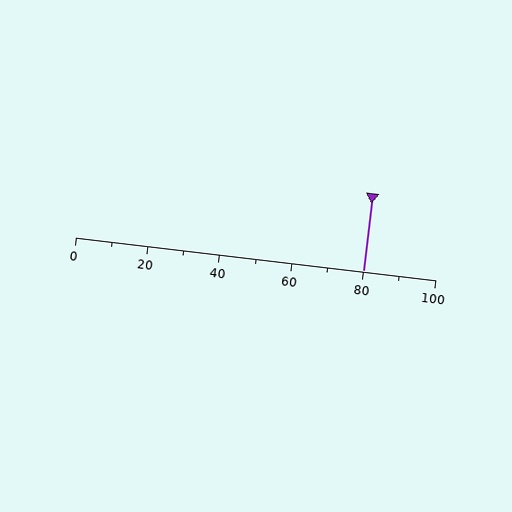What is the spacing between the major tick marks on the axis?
The major ticks are spaced 20 apart.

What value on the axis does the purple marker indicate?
The marker indicates approximately 80.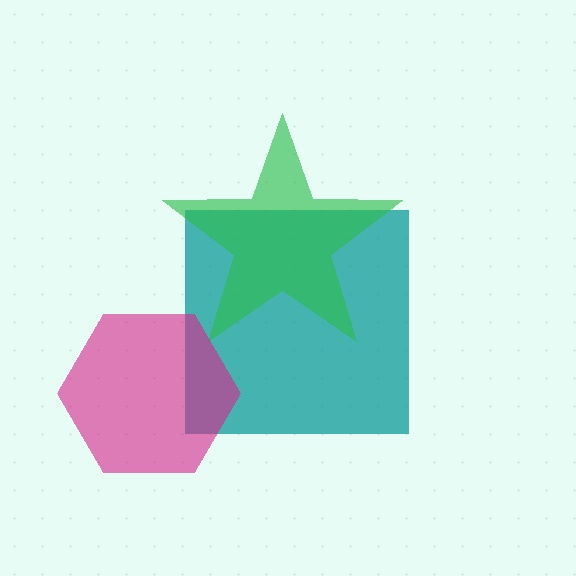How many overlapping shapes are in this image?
There are 3 overlapping shapes in the image.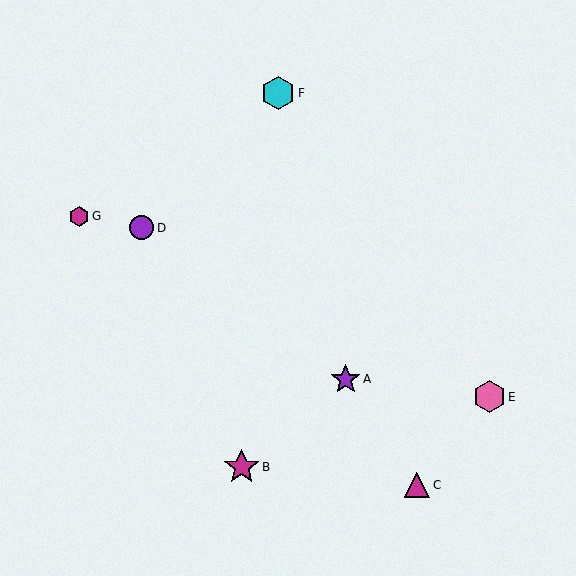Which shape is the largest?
The magenta star (labeled B) is the largest.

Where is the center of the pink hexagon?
The center of the pink hexagon is at (489, 397).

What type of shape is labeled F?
Shape F is a cyan hexagon.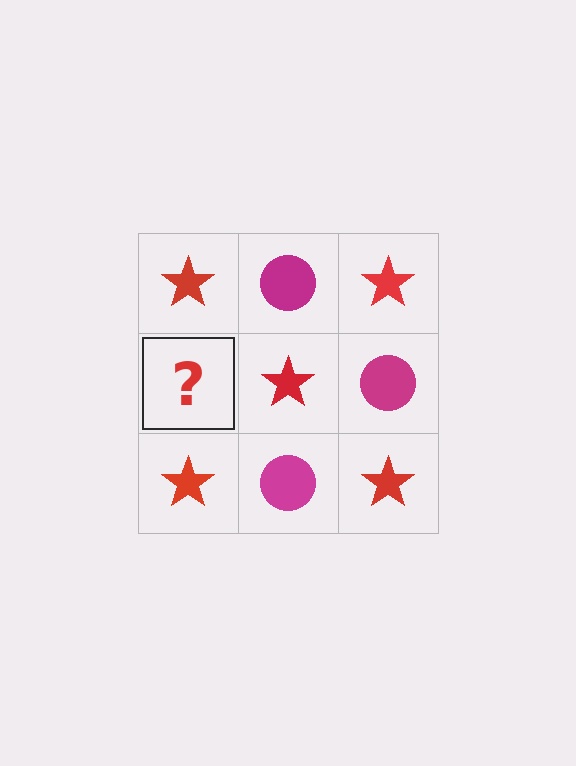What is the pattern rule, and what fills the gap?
The rule is that it alternates red star and magenta circle in a checkerboard pattern. The gap should be filled with a magenta circle.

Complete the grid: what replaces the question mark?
The question mark should be replaced with a magenta circle.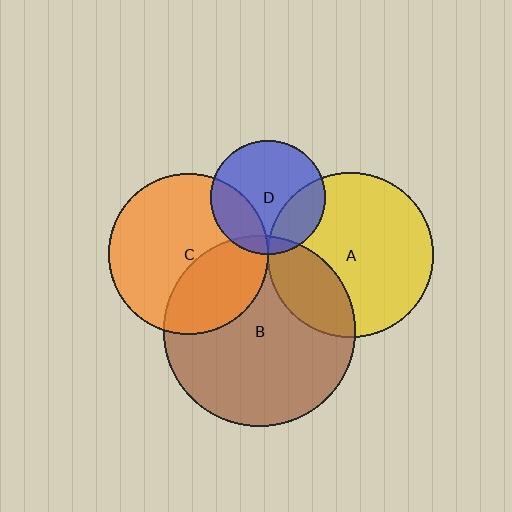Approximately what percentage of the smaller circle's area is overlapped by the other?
Approximately 25%.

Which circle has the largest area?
Circle B (brown).